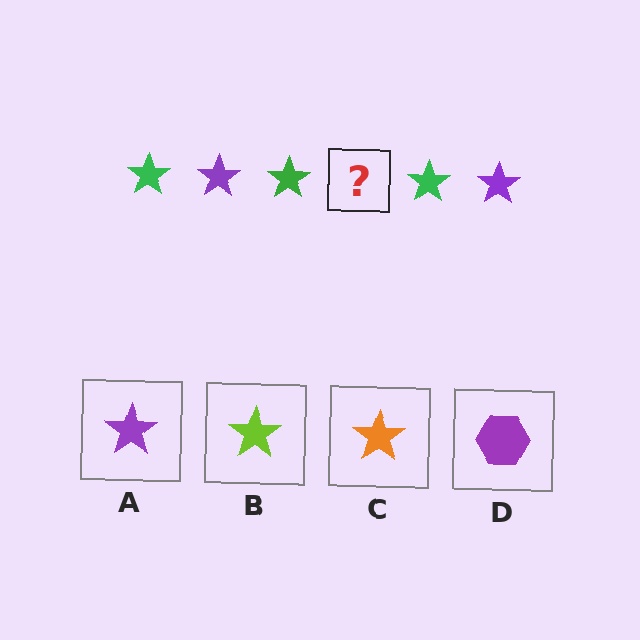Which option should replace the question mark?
Option A.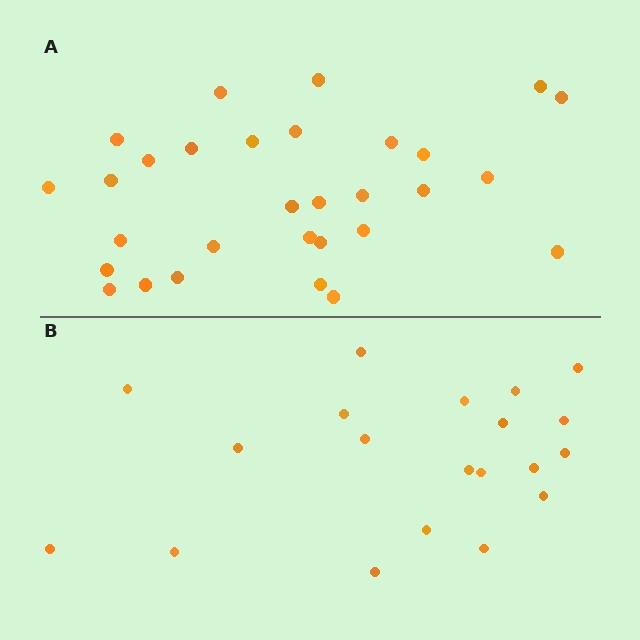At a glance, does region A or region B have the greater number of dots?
Region A (the top region) has more dots.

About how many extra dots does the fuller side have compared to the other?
Region A has roughly 10 or so more dots than region B.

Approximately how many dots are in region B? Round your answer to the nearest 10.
About 20 dots.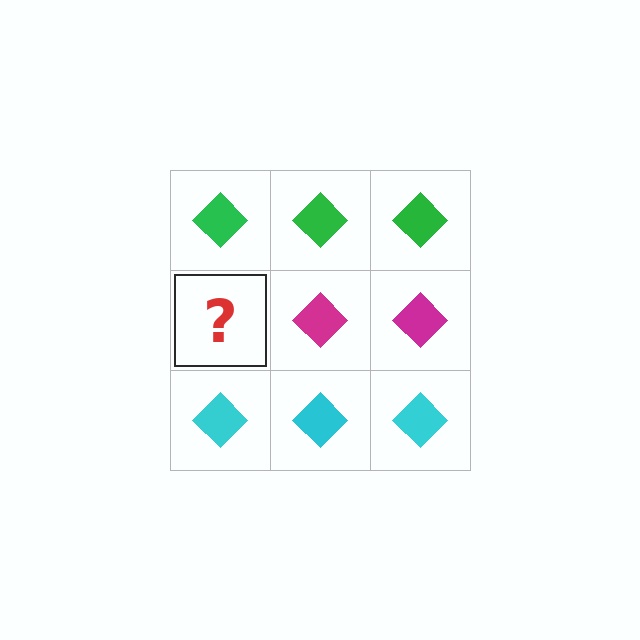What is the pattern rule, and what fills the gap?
The rule is that each row has a consistent color. The gap should be filled with a magenta diamond.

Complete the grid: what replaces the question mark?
The question mark should be replaced with a magenta diamond.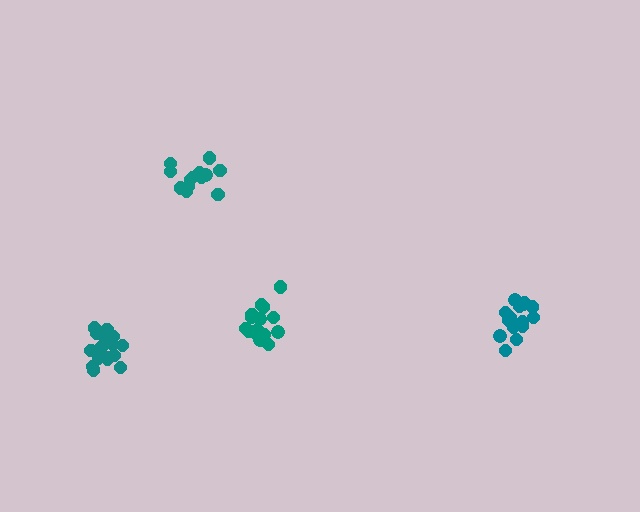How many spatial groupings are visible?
There are 4 spatial groupings.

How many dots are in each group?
Group 1: 16 dots, Group 2: 15 dots, Group 3: 13 dots, Group 4: 16 dots (60 total).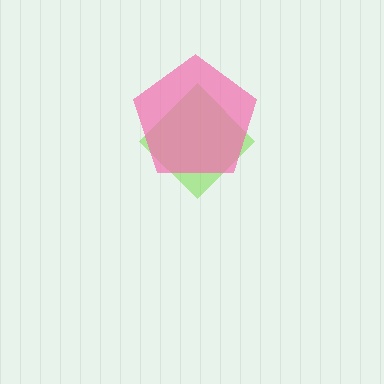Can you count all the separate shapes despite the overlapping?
Yes, there are 2 separate shapes.